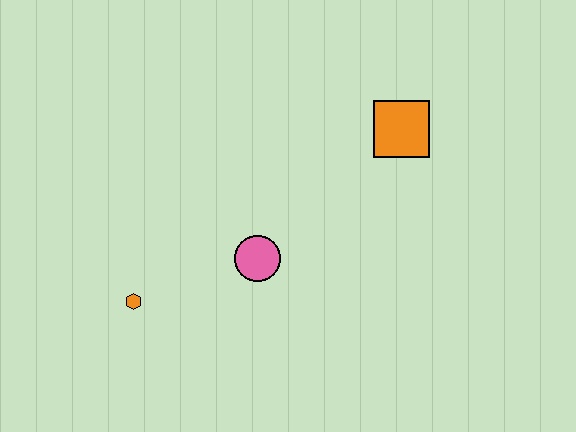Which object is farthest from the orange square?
The orange hexagon is farthest from the orange square.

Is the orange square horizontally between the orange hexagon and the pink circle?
No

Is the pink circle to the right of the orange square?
No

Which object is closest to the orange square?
The pink circle is closest to the orange square.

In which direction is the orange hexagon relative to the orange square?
The orange hexagon is to the left of the orange square.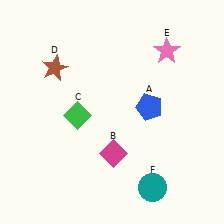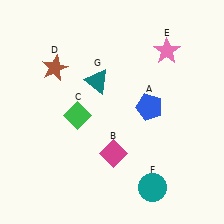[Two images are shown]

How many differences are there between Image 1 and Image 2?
There is 1 difference between the two images.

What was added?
A teal triangle (G) was added in Image 2.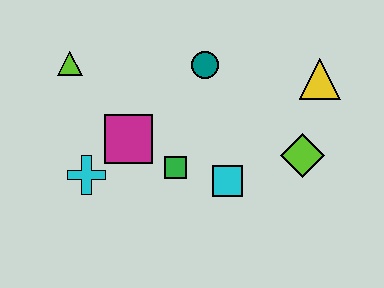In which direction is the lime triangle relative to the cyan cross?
The lime triangle is above the cyan cross.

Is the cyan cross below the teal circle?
Yes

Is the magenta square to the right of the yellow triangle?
No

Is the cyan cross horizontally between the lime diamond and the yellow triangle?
No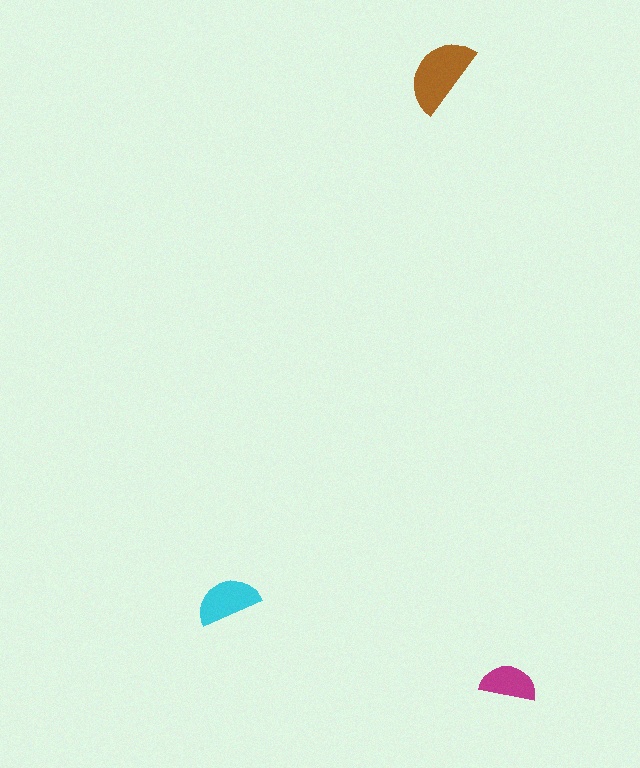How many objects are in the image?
There are 3 objects in the image.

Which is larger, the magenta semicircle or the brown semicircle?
The brown one.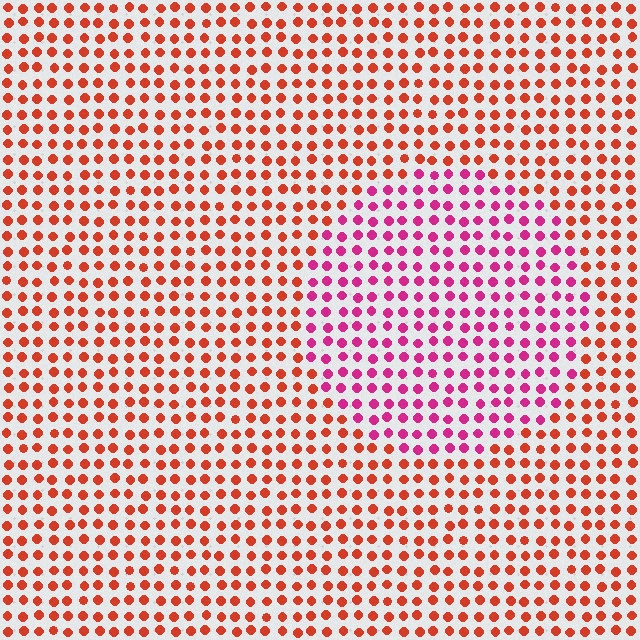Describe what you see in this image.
The image is filled with small red elements in a uniform arrangement. A circle-shaped region is visible where the elements are tinted to a slightly different hue, forming a subtle color boundary.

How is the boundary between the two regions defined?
The boundary is defined purely by a slight shift in hue (about 43 degrees). Spacing, size, and orientation are identical on both sides.